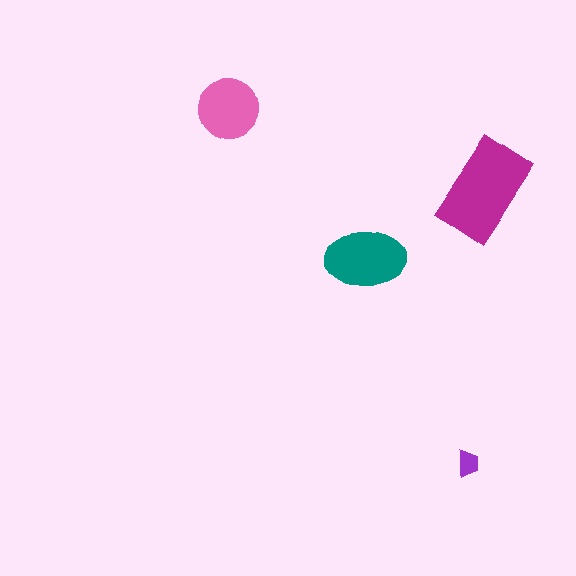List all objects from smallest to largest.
The purple trapezoid, the pink circle, the teal ellipse, the magenta rectangle.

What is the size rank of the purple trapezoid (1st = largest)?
4th.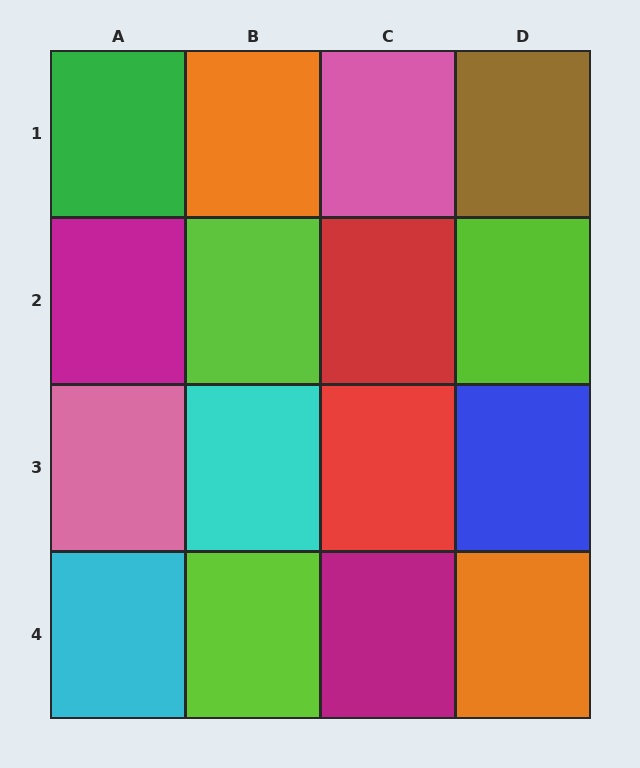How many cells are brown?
1 cell is brown.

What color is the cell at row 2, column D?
Lime.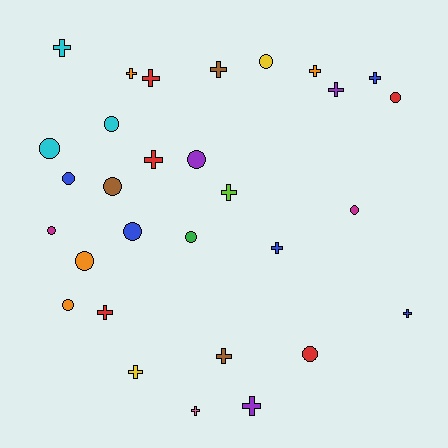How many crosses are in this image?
There are 16 crosses.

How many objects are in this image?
There are 30 objects.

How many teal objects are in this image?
There are no teal objects.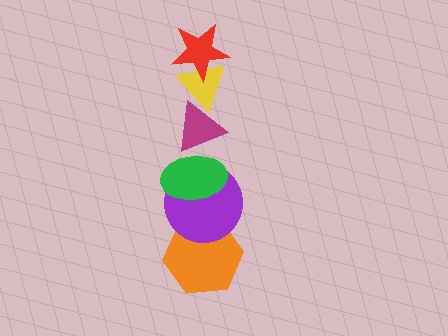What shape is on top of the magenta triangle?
The yellow triangle is on top of the magenta triangle.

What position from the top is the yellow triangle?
The yellow triangle is 2nd from the top.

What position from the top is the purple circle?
The purple circle is 5th from the top.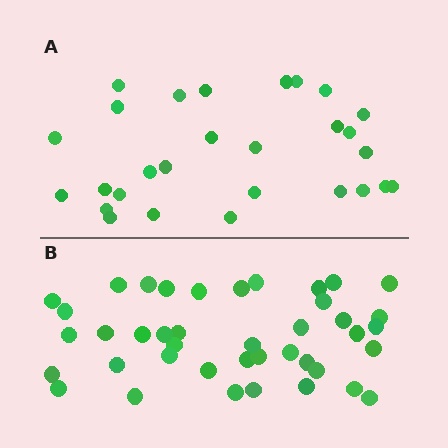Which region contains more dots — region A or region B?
Region B (the bottom region) has more dots.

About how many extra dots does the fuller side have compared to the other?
Region B has approximately 15 more dots than region A.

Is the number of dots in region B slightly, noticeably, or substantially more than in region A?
Region B has substantially more. The ratio is roughly 1.5 to 1.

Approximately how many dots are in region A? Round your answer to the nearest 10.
About 30 dots. (The exact count is 28, which rounds to 30.)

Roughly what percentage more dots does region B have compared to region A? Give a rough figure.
About 45% more.